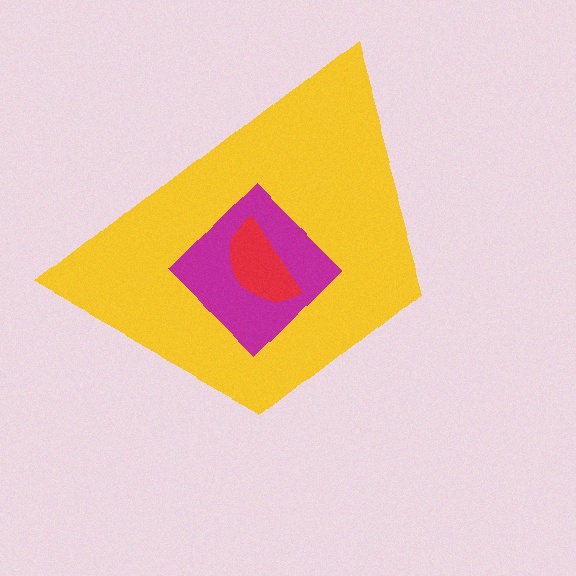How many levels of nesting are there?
3.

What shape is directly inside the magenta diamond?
The red semicircle.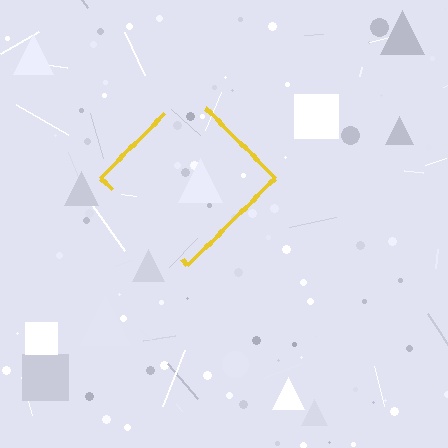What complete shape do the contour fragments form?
The contour fragments form a diamond.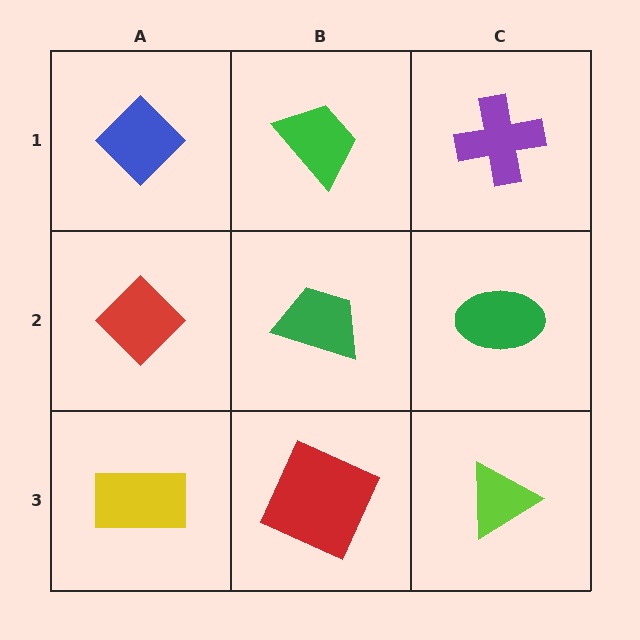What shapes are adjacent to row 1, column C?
A green ellipse (row 2, column C), a green trapezoid (row 1, column B).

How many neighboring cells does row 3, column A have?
2.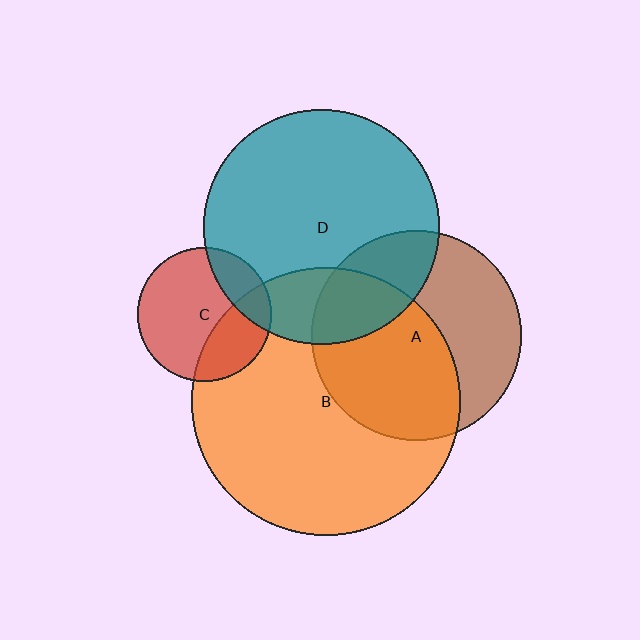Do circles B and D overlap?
Yes.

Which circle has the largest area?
Circle B (orange).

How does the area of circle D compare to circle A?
Approximately 1.3 times.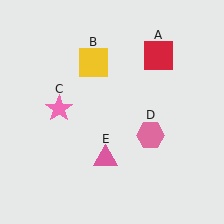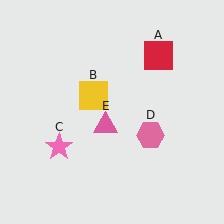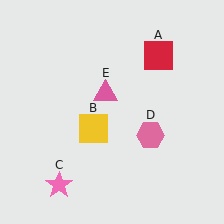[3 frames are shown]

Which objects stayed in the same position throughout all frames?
Red square (object A) and pink hexagon (object D) remained stationary.